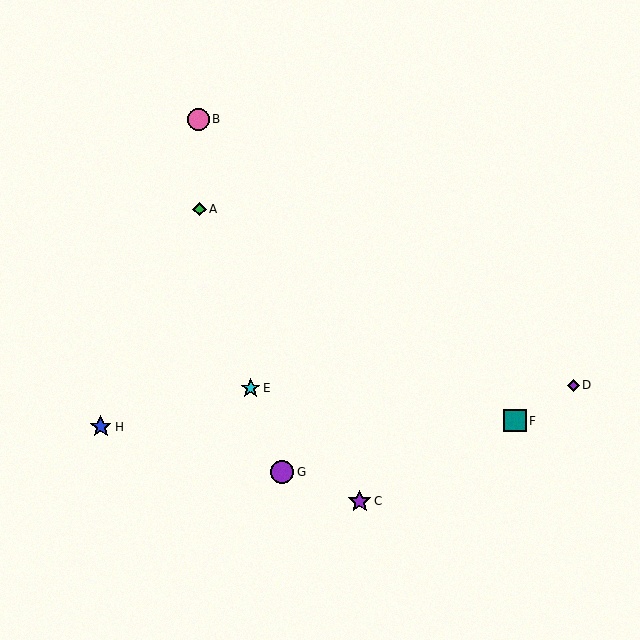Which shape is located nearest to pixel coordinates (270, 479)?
The purple circle (labeled G) at (282, 472) is nearest to that location.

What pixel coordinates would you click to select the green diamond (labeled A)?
Click at (199, 209) to select the green diamond A.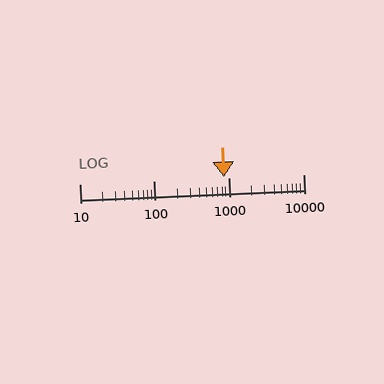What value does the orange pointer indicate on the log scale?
The pointer indicates approximately 850.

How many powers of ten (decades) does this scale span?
The scale spans 3 decades, from 10 to 10000.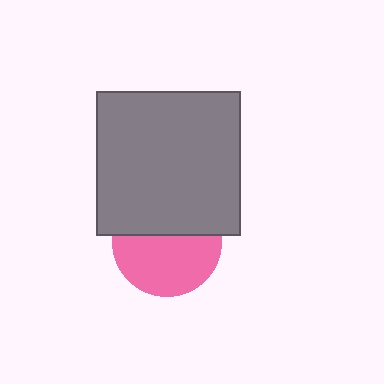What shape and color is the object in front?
The object in front is a gray square.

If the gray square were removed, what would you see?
You would see the complete pink circle.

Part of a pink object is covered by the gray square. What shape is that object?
It is a circle.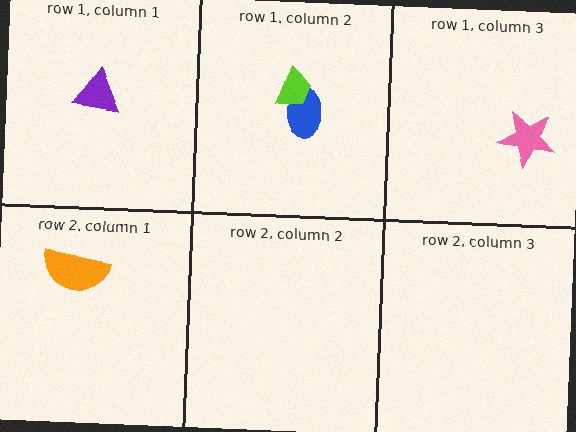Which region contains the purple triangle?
The row 1, column 1 region.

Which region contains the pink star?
The row 1, column 3 region.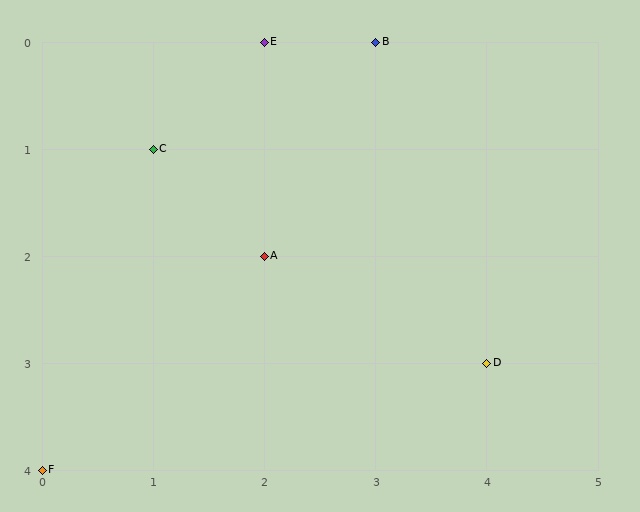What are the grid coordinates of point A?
Point A is at grid coordinates (2, 2).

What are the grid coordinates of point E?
Point E is at grid coordinates (2, 0).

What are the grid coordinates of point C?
Point C is at grid coordinates (1, 1).